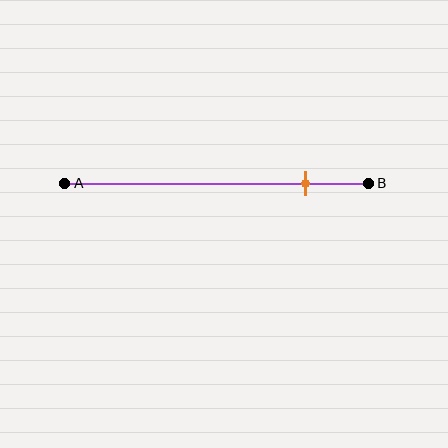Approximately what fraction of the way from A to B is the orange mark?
The orange mark is approximately 80% of the way from A to B.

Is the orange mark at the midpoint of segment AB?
No, the mark is at about 80% from A, not at the 50% midpoint.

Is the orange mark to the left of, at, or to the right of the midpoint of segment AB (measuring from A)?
The orange mark is to the right of the midpoint of segment AB.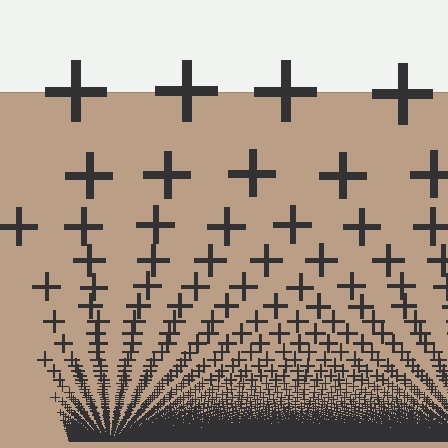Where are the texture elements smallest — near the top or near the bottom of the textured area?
Near the bottom.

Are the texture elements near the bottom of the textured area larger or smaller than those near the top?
Smaller. The gradient is inverted — elements near the bottom are smaller and denser.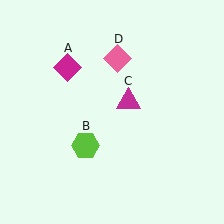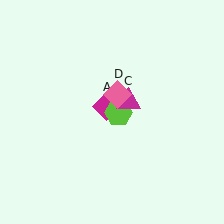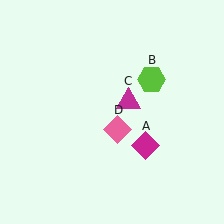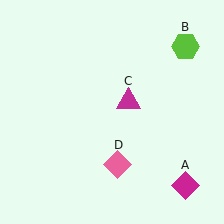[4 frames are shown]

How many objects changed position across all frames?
3 objects changed position: magenta diamond (object A), lime hexagon (object B), pink diamond (object D).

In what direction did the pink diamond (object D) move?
The pink diamond (object D) moved down.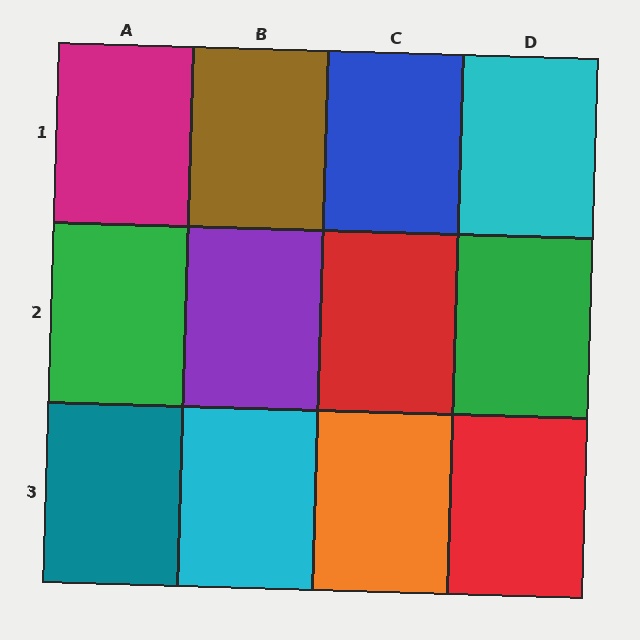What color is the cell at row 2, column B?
Purple.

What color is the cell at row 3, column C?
Orange.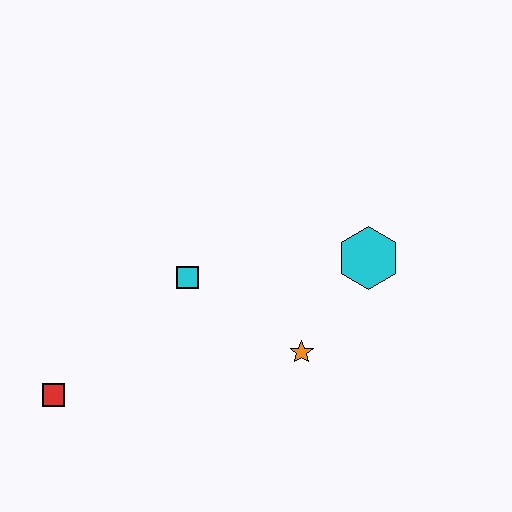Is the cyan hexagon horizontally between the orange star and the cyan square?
No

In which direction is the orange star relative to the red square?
The orange star is to the right of the red square.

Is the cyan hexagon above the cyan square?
Yes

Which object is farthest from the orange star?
The red square is farthest from the orange star.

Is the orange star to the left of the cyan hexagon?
Yes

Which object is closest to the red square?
The cyan square is closest to the red square.